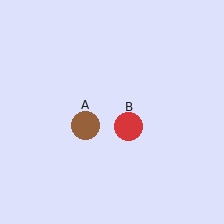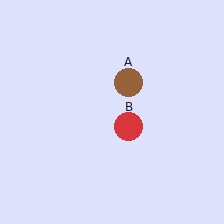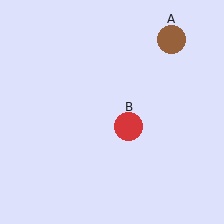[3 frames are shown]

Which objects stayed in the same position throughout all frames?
Red circle (object B) remained stationary.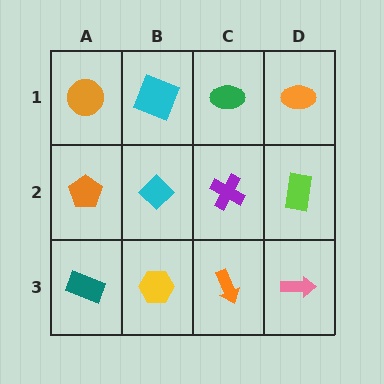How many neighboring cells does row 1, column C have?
3.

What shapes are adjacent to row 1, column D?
A lime rectangle (row 2, column D), a green ellipse (row 1, column C).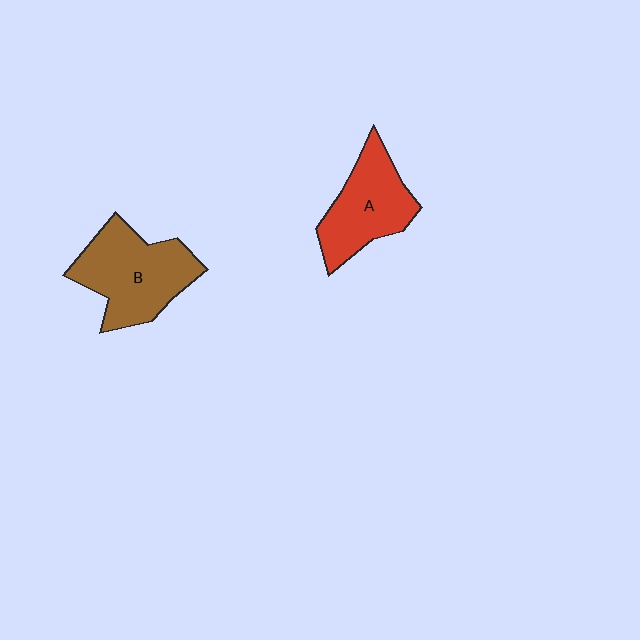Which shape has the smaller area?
Shape A (red).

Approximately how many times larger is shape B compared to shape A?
Approximately 1.2 times.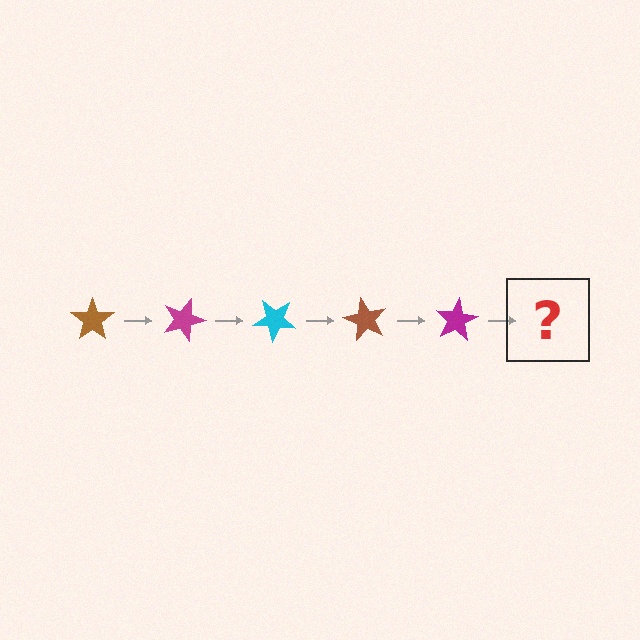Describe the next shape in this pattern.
It should be a cyan star, rotated 100 degrees from the start.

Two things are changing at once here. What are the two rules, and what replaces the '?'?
The two rules are that it rotates 20 degrees each step and the color cycles through brown, magenta, and cyan. The '?' should be a cyan star, rotated 100 degrees from the start.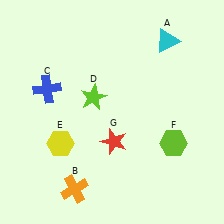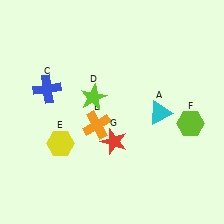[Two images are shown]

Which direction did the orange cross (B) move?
The orange cross (B) moved up.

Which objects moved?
The objects that moved are: the cyan triangle (A), the orange cross (B), the lime hexagon (F).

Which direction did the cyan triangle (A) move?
The cyan triangle (A) moved down.